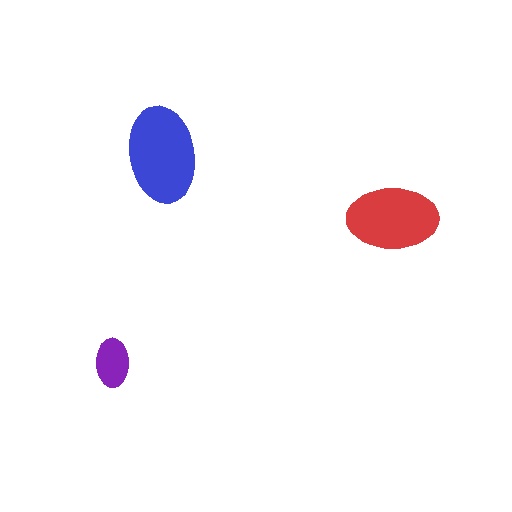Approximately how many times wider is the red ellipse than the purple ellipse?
About 2 times wider.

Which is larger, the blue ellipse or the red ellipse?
The blue one.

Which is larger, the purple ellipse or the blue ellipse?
The blue one.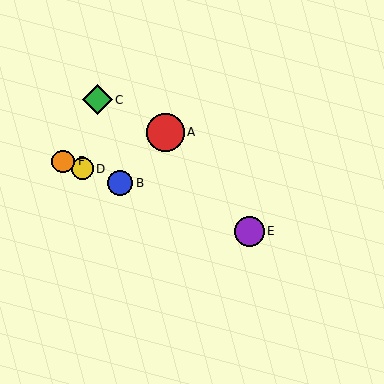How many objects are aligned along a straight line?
4 objects (B, D, E, F) are aligned along a straight line.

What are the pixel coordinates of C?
Object C is at (97, 100).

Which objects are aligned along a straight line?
Objects B, D, E, F are aligned along a straight line.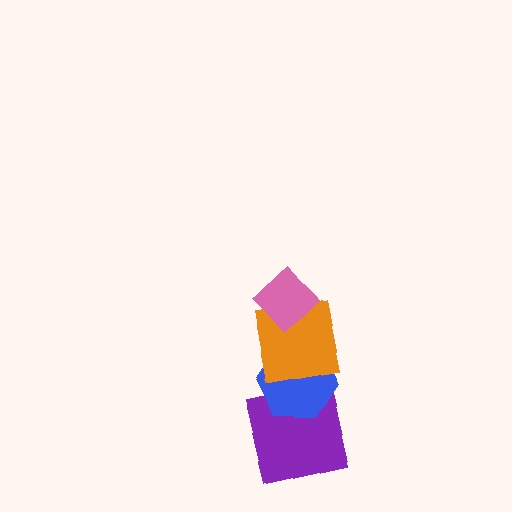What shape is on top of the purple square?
The blue hexagon is on top of the purple square.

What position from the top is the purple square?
The purple square is 4th from the top.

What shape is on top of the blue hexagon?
The orange square is on top of the blue hexagon.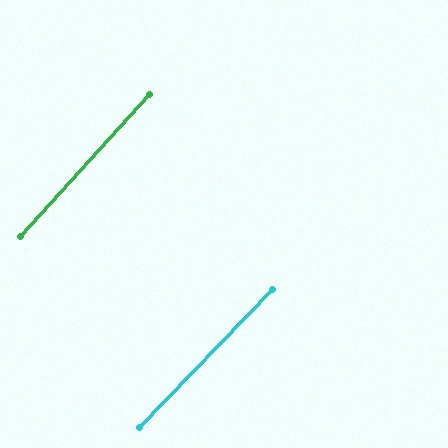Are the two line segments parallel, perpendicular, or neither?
Parallel — their directions differ by only 1.8°.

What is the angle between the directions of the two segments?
Approximately 2 degrees.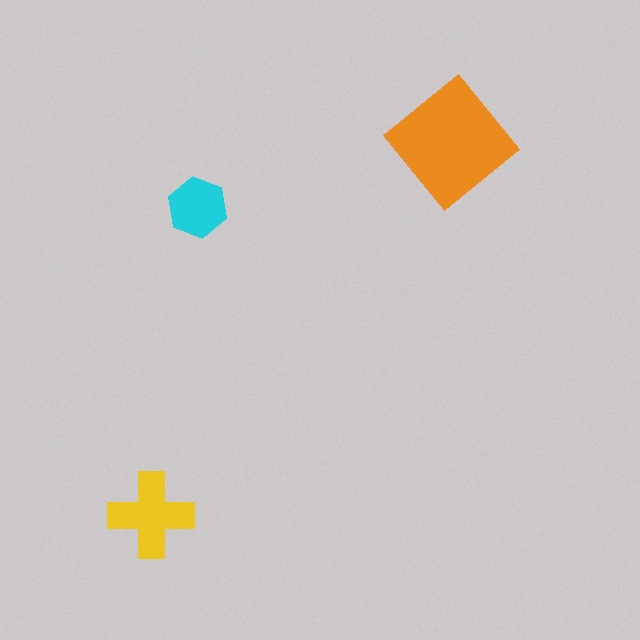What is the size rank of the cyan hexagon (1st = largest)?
3rd.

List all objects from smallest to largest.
The cyan hexagon, the yellow cross, the orange diamond.